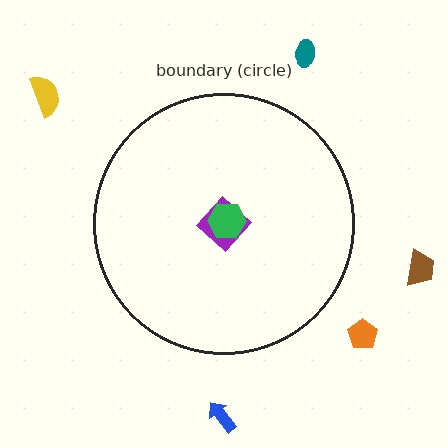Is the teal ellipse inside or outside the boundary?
Outside.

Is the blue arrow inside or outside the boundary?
Outside.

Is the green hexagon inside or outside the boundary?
Inside.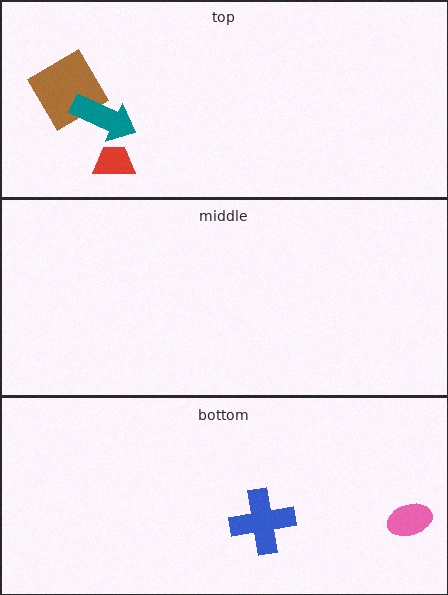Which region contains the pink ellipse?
The bottom region.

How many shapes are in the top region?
3.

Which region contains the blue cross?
The bottom region.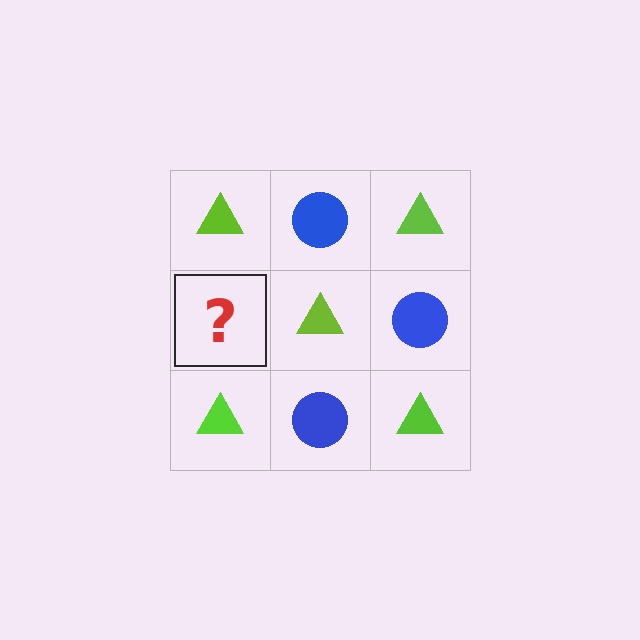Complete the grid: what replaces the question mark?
The question mark should be replaced with a blue circle.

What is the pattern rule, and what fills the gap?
The rule is that it alternates lime triangle and blue circle in a checkerboard pattern. The gap should be filled with a blue circle.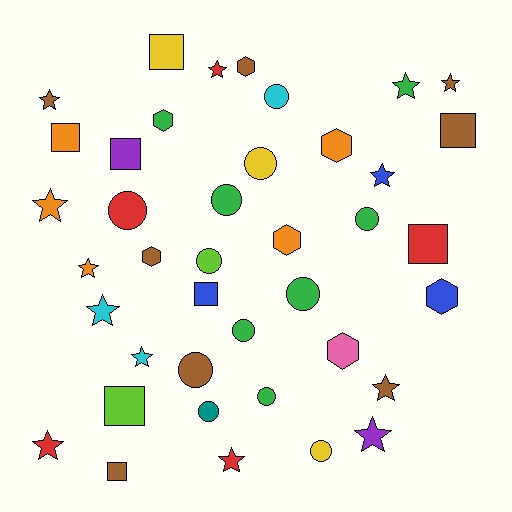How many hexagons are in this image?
There are 7 hexagons.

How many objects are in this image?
There are 40 objects.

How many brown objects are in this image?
There are 8 brown objects.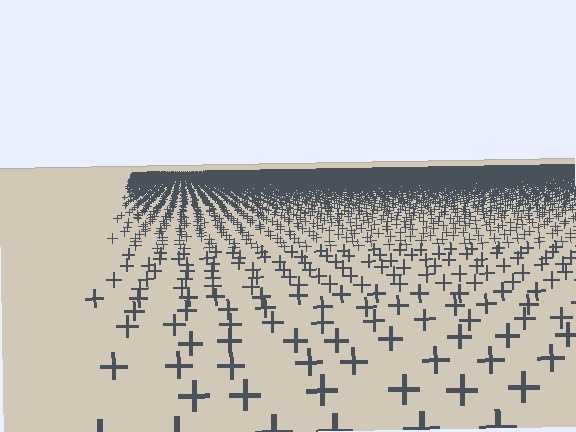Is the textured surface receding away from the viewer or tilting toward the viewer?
The surface is receding away from the viewer. Texture elements get smaller and denser toward the top.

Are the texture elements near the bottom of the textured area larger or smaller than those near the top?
Larger. Near the bottom, elements are closer to the viewer and appear at a bigger on-screen size.